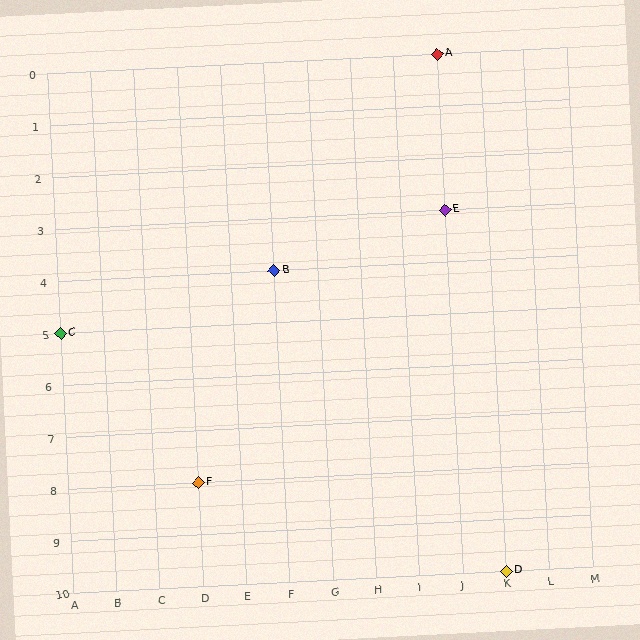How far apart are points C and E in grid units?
Points C and E are 9 columns and 2 rows apart (about 9.2 grid units diagonally).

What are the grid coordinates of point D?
Point D is at grid coordinates (K, 10).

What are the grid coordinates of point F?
Point F is at grid coordinates (D, 8).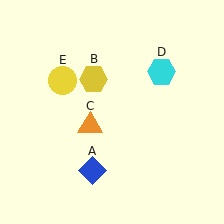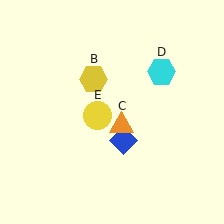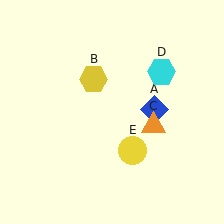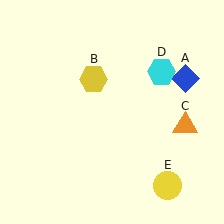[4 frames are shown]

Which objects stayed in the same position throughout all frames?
Yellow hexagon (object B) and cyan hexagon (object D) remained stationary.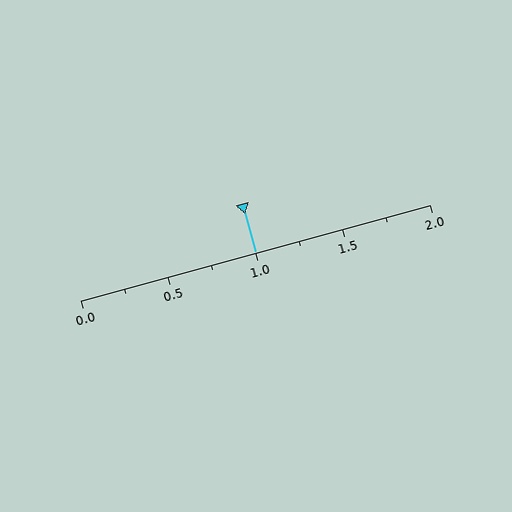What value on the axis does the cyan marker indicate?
The marker indicates approximately 1.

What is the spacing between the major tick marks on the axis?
The major ticks are spaced 0.5 apart.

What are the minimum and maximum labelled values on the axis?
The axis runs from 0.0 to 2.0.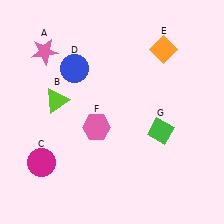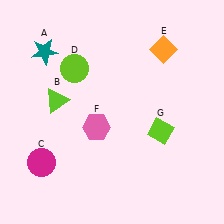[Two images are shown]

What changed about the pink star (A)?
In Image 1, A is pink. In Image 2, it changed to teal.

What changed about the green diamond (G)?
In Image 1, G is green. In Image 2, it changed to lime.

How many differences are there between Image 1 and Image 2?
There are 3 differences between the two images.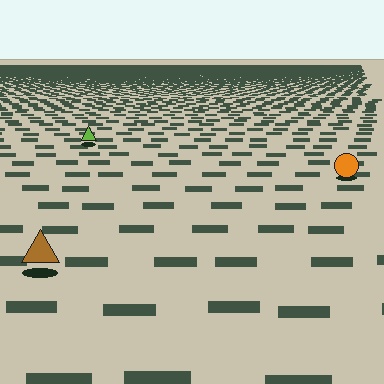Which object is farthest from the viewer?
The lime triangle is farthest from the viewer. It appears smaller and the ground texture around it is denser.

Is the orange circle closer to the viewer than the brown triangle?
No. The brown triangle is closer — you can tell from the texture gradient: the ground texture is coarser near it.